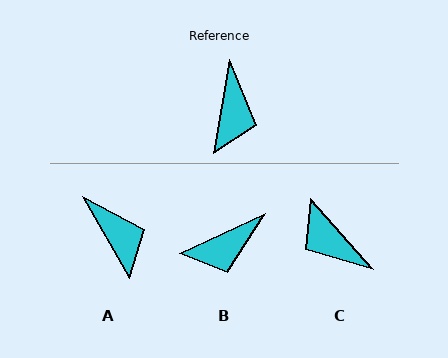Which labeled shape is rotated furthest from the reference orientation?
C, about 129 degrees away.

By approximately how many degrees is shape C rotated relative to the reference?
Approximately 129 degrees clockwise.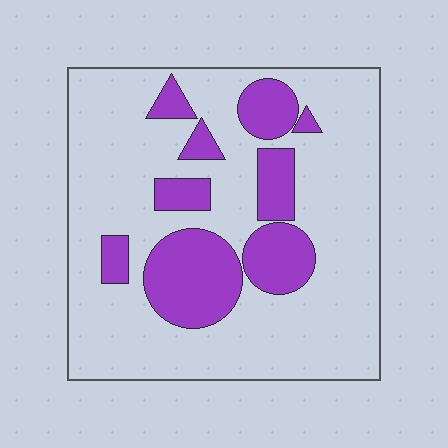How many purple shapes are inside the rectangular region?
9.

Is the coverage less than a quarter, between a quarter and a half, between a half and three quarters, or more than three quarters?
Less than a quarter.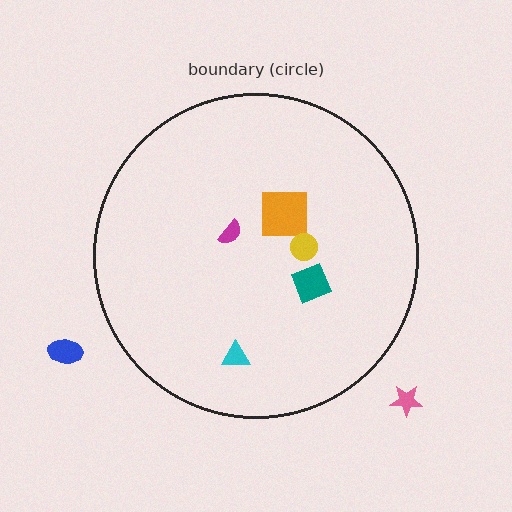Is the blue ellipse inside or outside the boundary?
Outside.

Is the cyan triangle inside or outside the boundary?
Inside.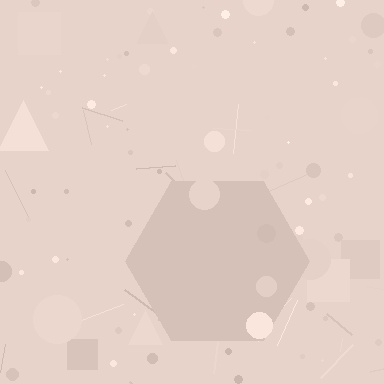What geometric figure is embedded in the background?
A hexagon is embedded in the background.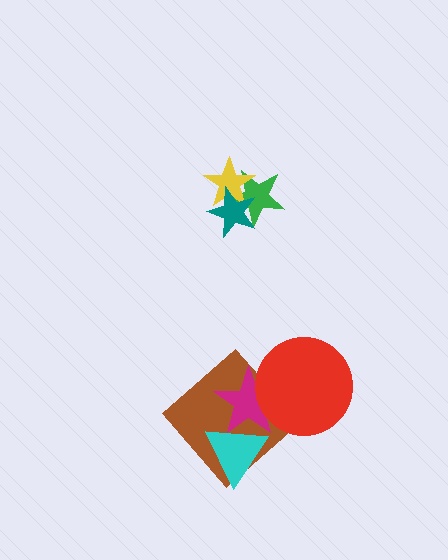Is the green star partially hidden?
Yes, it is partially covered by another shape.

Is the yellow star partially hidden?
Yes, it is partially covered by another shape.